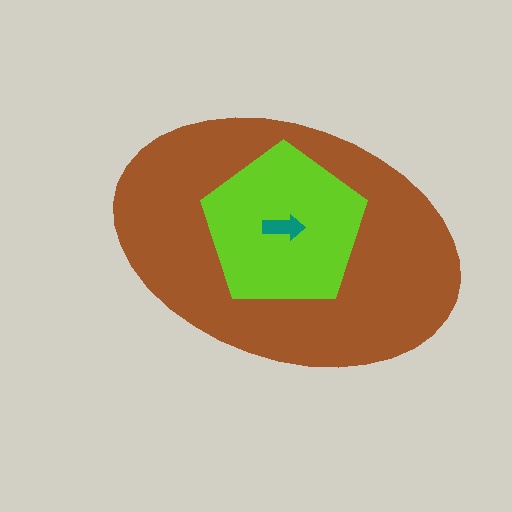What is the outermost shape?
The brown ellipse.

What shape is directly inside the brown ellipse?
The lime pentagon.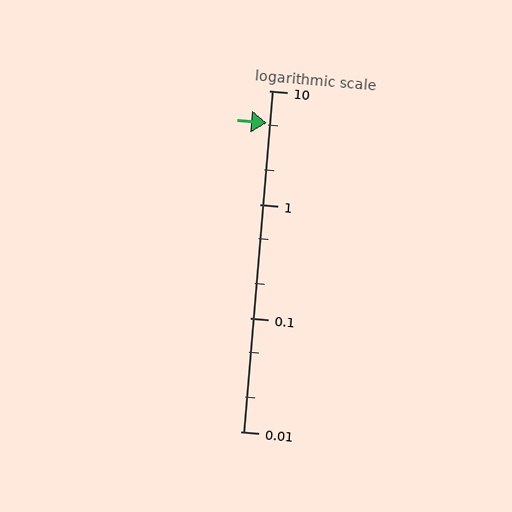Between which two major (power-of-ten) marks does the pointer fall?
The pointer is between 1 and 10.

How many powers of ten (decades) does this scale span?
The scale spans 3 decades, from 0.01 to 10.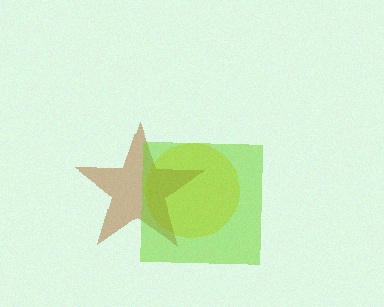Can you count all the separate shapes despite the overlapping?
Yes, there are 3 separate shapes.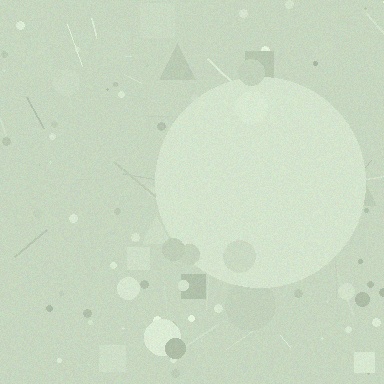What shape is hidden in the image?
A circle is hidden in the image.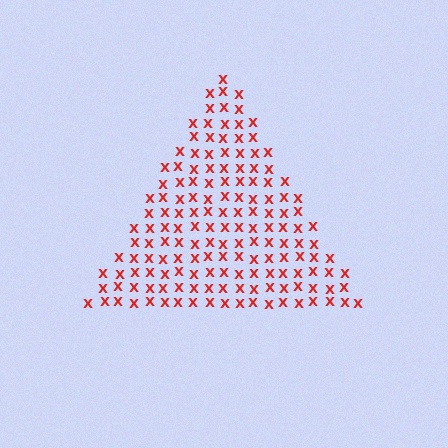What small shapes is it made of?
It is made of small letter X's.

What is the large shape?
The large shape is a triangle.